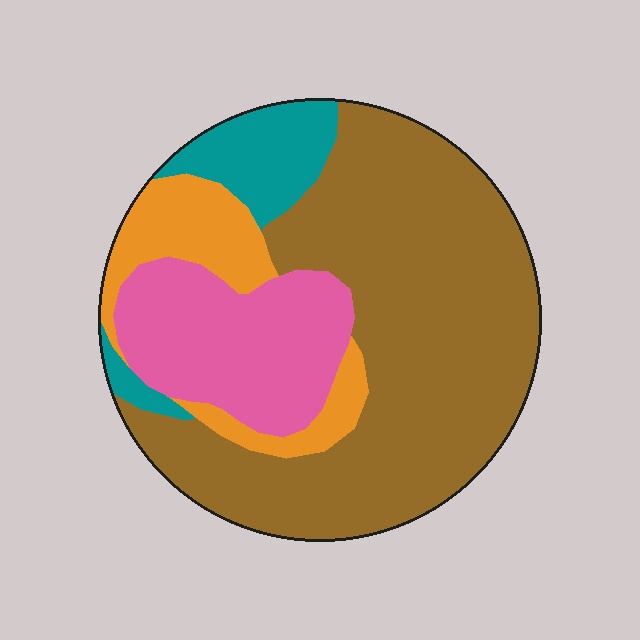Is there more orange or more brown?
Brown.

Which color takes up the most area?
Brown, at roughly 55%.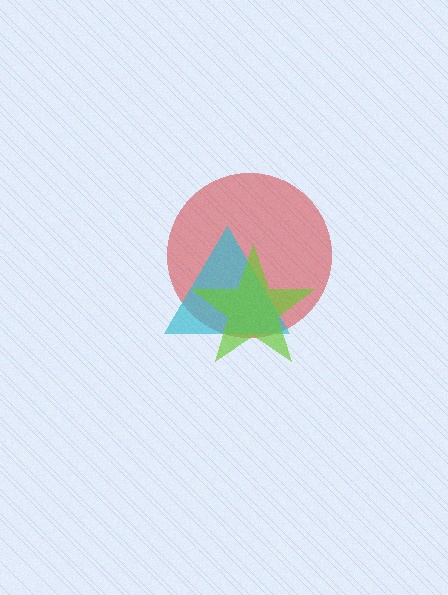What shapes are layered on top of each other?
The layered shapes are: a red circle, a cyan triangle, a lime star.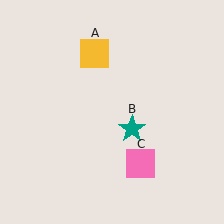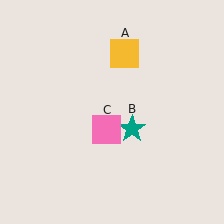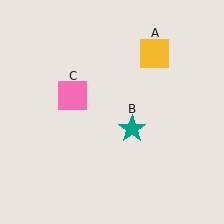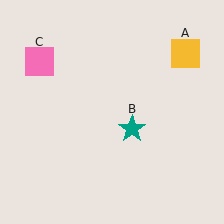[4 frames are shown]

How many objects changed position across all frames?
2 objects changed position: yellow square (object A), pink square (object C).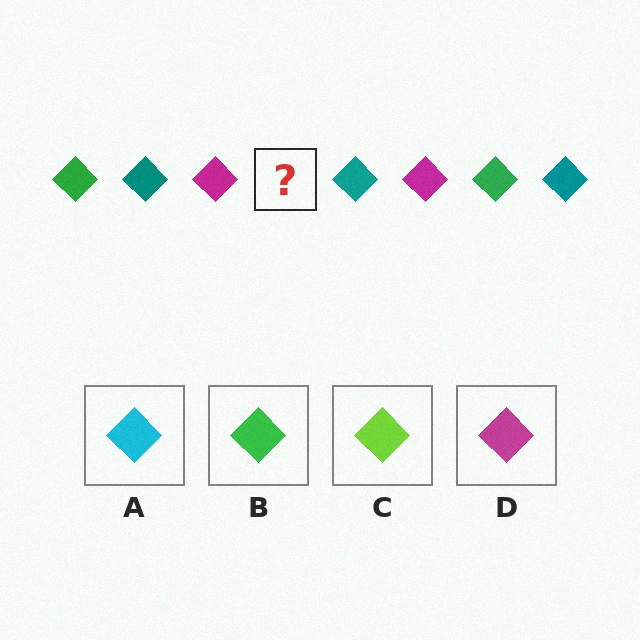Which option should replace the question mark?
Option B.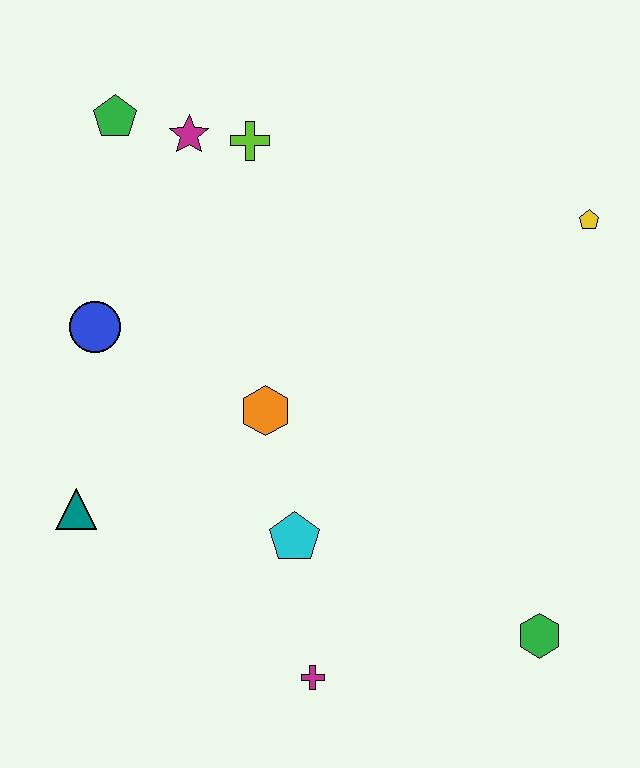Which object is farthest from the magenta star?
The green hexagon is farthest from the magenta star.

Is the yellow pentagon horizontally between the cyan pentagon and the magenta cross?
No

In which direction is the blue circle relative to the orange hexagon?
The blue circle is to the left of the orange hexagon.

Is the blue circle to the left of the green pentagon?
Yes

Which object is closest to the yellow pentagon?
The lime cross is closest to the yellow pentagon.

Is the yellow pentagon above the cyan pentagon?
Yes